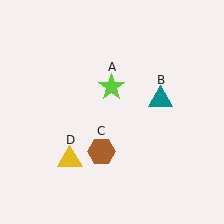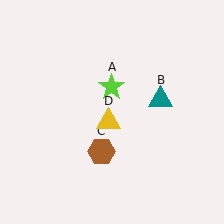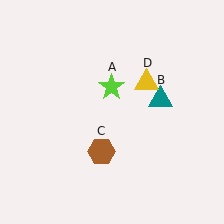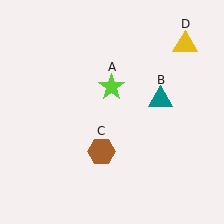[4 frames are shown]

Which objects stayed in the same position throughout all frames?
Lime star (object A) and teal triangle (object B) and brown hexagon (object C) remained stationary.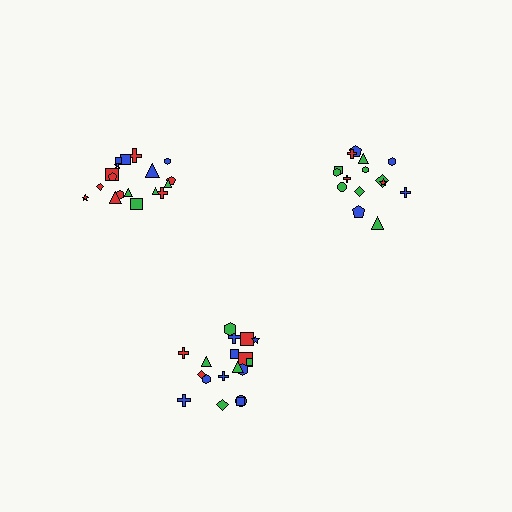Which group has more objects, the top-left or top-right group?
The top-left group.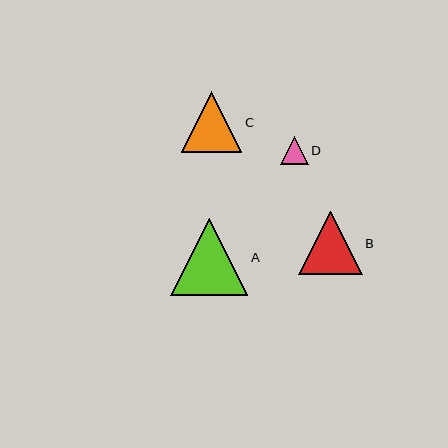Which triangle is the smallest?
Triangle D is the smallest with a size of approximately 28 pixels.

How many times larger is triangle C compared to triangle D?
Triangle C is approximately 2.1 times the size of triangle D.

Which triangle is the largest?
Triangle A is the largest with a size of approximately 77 pixels.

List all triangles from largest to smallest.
From largest to smallest: A, B, C, D.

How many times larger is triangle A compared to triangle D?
Triangle A is approximately 2.7 times the size of triangle D.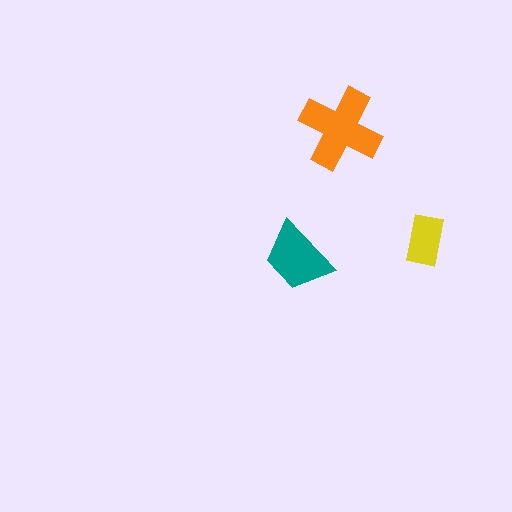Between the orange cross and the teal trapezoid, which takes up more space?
The orange cross.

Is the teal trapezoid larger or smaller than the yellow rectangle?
Larger.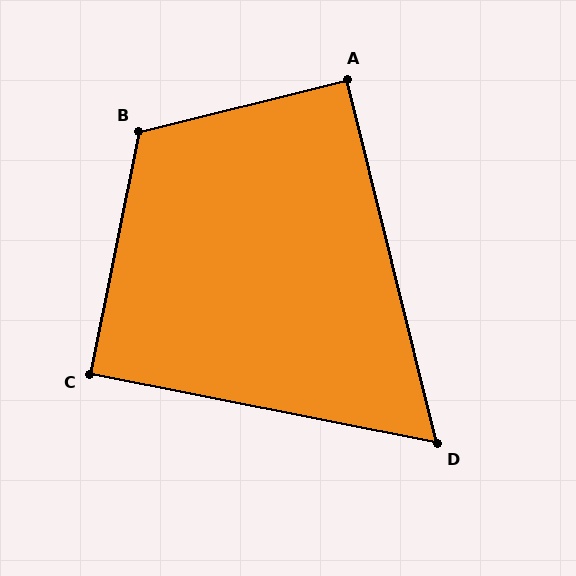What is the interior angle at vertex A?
Approximately 90 degrees (approximately right).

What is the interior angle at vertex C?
Approximately 90 degrees (approximately right).